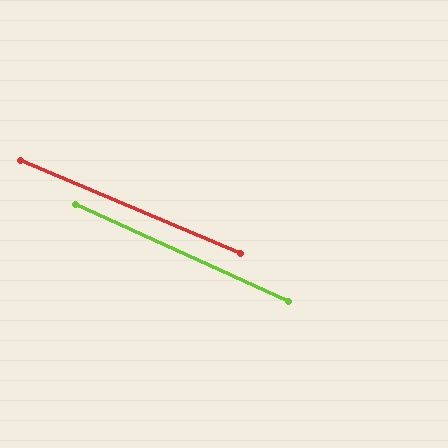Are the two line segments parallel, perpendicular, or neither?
Parallel — their directions differ by only 1.7°.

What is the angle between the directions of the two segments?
Approximately 2 degrees.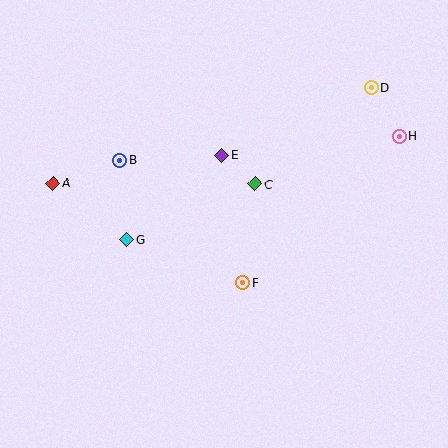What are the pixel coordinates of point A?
Point A is at (53, 183).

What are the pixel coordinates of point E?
Point E is at (222, 155).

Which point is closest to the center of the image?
Point C at (255, 184) is closest to the center.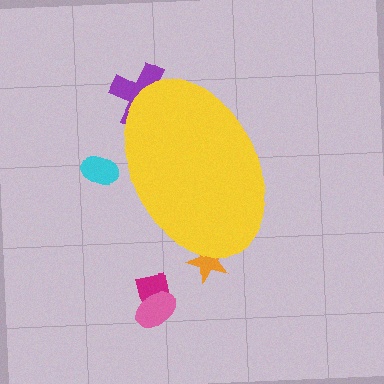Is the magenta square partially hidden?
No, the magenta square is fully visible.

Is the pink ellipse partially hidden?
No, the pink ellipse is fully visible.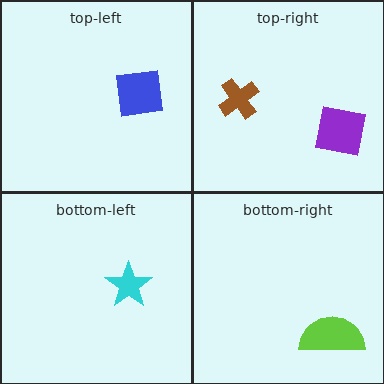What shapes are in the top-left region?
The blue square.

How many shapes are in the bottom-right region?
1.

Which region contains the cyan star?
The bottom-left region.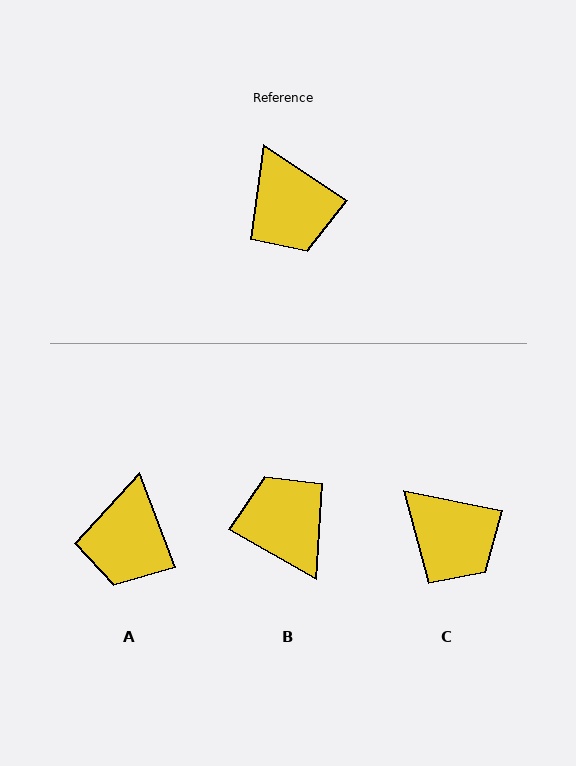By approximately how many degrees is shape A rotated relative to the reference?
Approximately 36 degrees clockwise.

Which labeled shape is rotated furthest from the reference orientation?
B, about 176 degrees away.